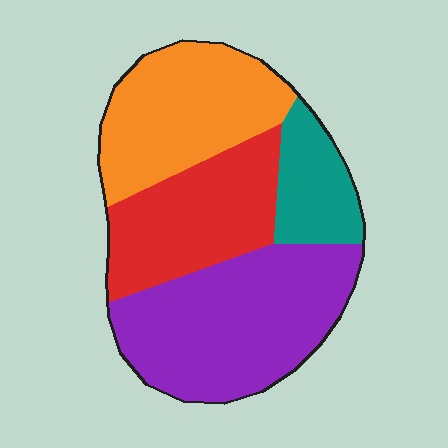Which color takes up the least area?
Teal, at roughly 10%.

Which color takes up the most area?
Purple, at roughly 35%.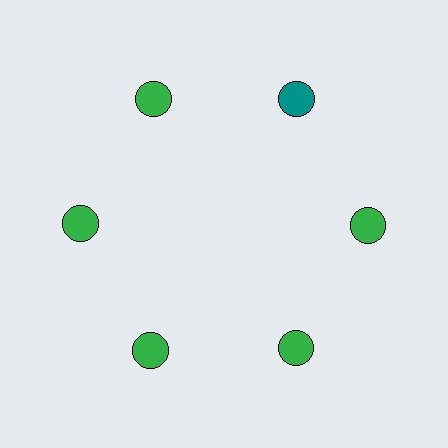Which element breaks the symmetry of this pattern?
The teal circle at roughly the 1 o'clock position breaks the symmetry. All other shapes are green circles.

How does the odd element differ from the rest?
It has a different color: teal instead of green.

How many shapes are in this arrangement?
There are 6 shapes arranged in a ring pattern.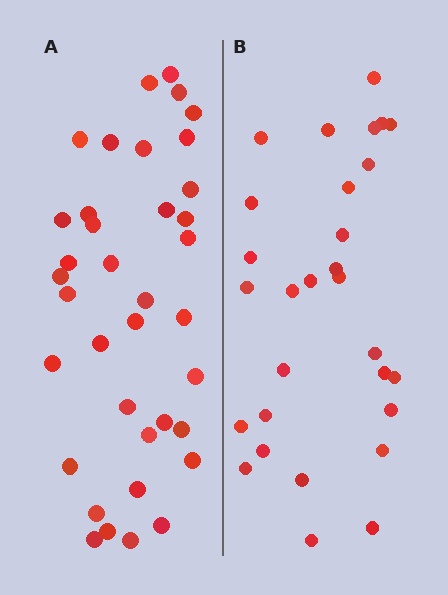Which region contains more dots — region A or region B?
Region A (the left region) has more dots.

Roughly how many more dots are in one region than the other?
Region A has roughly 8 or so more dots than region B.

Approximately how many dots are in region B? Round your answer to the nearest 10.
About 30 dots. (The exact count is 29, which rounds to 30.)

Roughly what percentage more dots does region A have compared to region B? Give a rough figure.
About 30% more.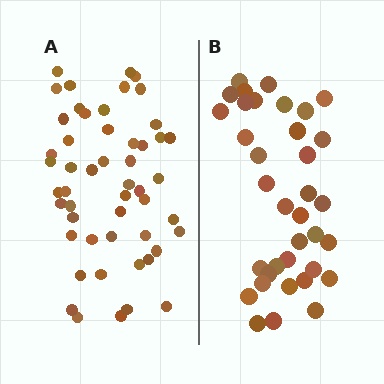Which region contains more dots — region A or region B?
Region A (the left region) has more dots.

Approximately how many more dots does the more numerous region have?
Region A has approximately 15 more dots than region B.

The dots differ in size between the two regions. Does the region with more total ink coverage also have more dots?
No. Region B has more total ink coverage because its dots are larger, but region A actually contains more individual dots. Total area can be misleading — the number of items is what matters here.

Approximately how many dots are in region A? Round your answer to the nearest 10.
About 50 dots. (The exact count is 51, which rounds to 50.)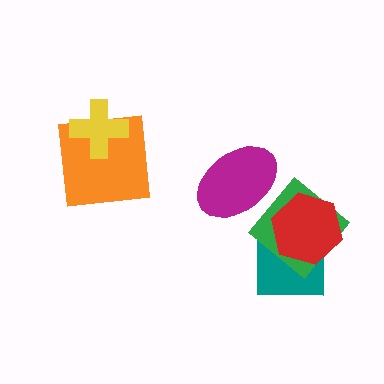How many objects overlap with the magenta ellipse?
0 objects overlap with the magenta ellipse.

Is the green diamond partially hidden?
Yes, it is partially covered by another shape.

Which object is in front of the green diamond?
The red hexagon is in front of the green diamond.